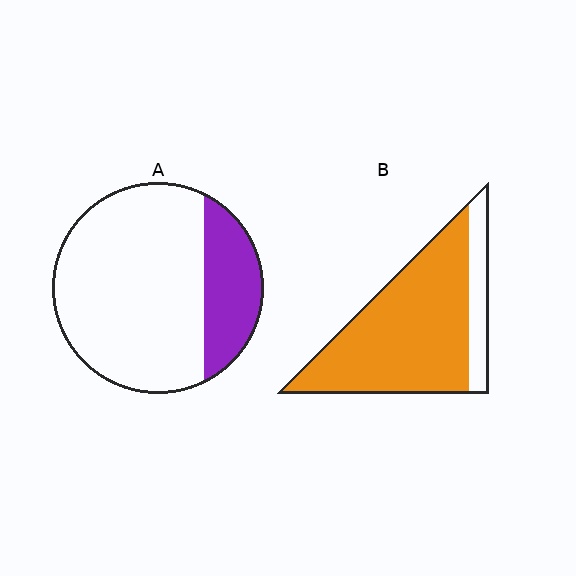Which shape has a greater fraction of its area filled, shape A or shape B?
Shape B.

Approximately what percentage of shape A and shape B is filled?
A is approximately 25% and B is approximately 80%.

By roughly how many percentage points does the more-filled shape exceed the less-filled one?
By roughly 60 percentage points (B over A).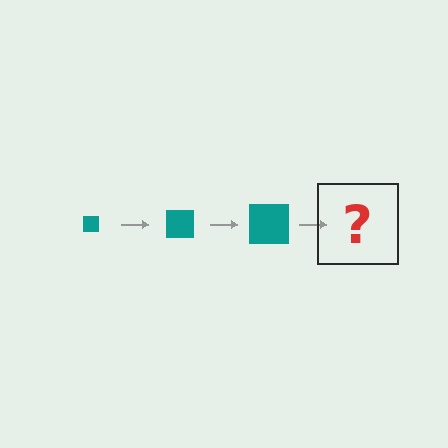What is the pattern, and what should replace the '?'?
The pattern is that the square gets progressively larger each step. The '?' should be a teal square, larger than the previous one.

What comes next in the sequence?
The next element should be a teal square, larger than the previous one.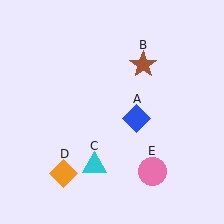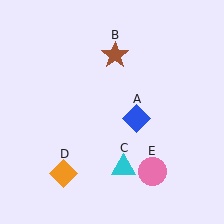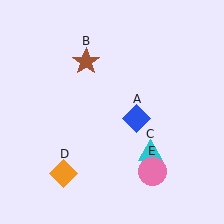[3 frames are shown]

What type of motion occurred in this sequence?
The brown star (object B), cyan triangle (object C) rotated counterclockwise around the center of the scene.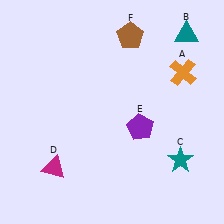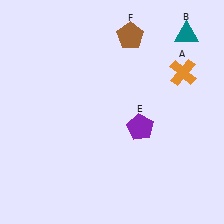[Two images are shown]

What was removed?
The magenta triangle (D), the teal star (C) were removed in Image 2.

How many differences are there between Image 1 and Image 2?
There are 2 differences between the two images.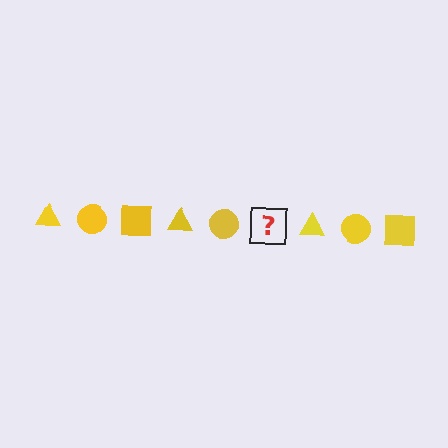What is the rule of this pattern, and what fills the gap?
The rule is that the pattern cycles through triangle, circle, square shapes in yellow. The gap should be filled with a yellow square.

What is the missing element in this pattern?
The missing element is a yellow square.